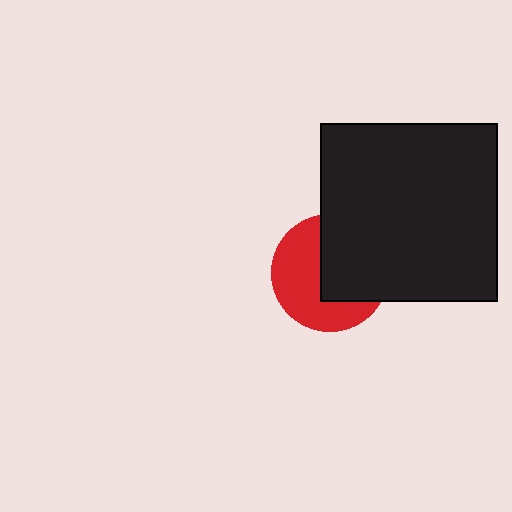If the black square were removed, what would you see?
You would see the complete red circle.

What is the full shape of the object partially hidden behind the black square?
The partially hidden object is a red circle.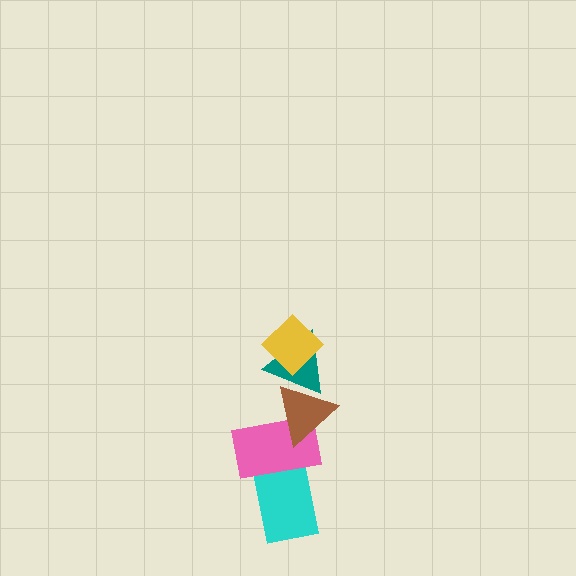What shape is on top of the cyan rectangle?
The pink rectangle is on top of the cyan rectangle.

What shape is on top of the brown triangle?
The teal triangle is on top of the brown triangle.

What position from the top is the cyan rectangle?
The cyan rectangle is 5th from the top.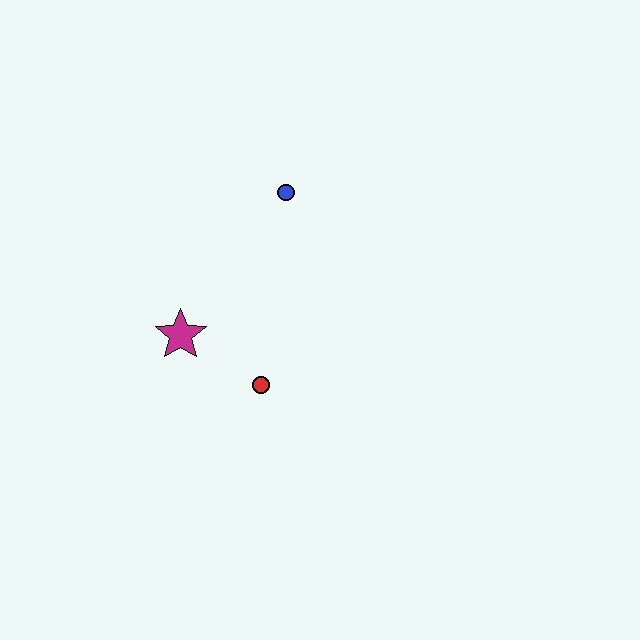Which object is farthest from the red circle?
The blue circle is farthest from the red circle.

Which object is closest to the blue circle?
The magenta star is closest to the blue circle.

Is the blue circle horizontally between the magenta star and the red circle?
No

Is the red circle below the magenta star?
Yes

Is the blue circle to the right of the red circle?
Yes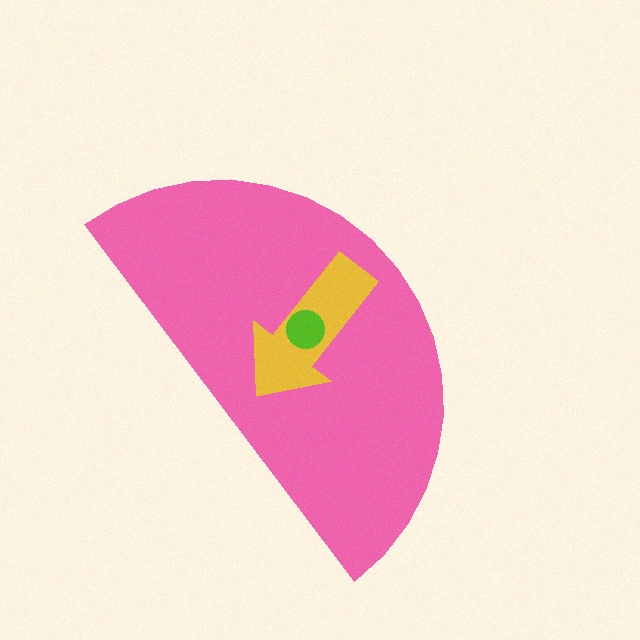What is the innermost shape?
The lime circle.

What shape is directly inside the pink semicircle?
The yellow arrow.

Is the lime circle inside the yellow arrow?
Yes.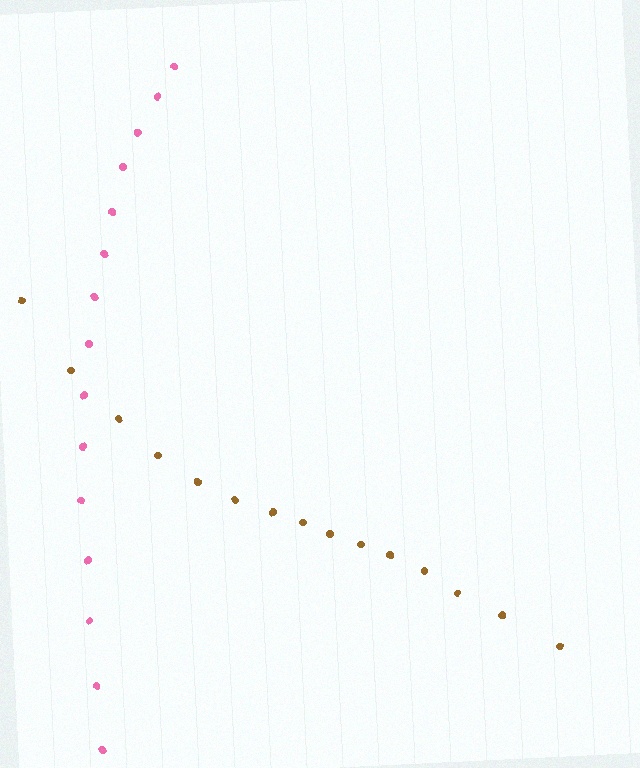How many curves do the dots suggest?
There are 2 distinct paths.